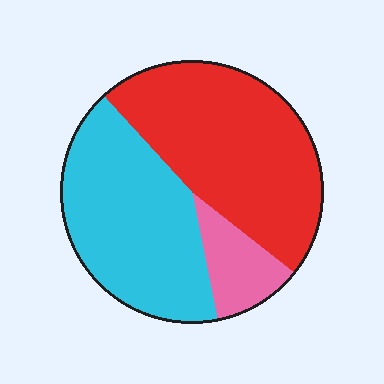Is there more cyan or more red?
Red.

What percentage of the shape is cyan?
Cyan covers about 40% of the shape.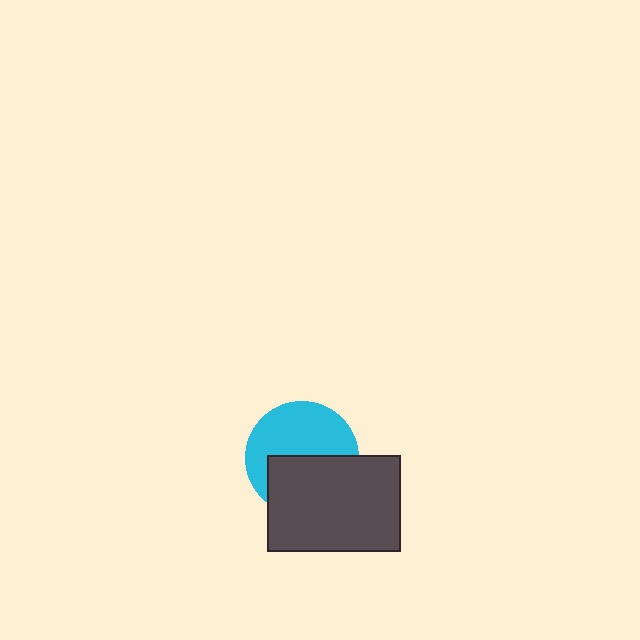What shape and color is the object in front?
The object in front is a dark gray rectangle.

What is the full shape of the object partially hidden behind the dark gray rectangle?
The partially hidden object is a cyan circle.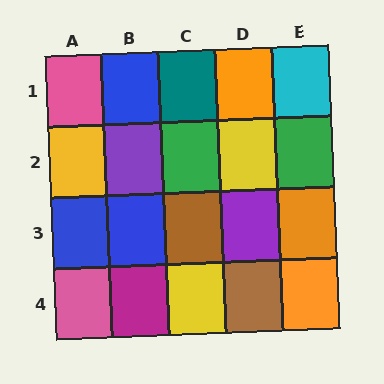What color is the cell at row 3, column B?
Blue.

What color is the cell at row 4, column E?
Orange.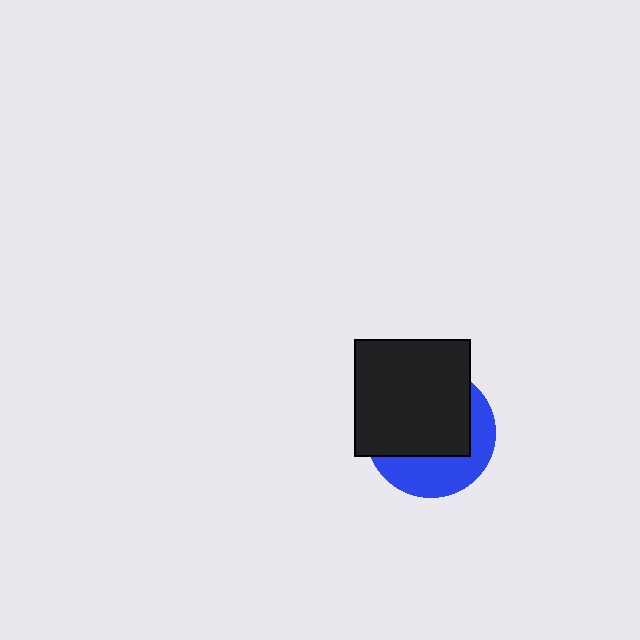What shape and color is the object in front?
The object in front is a black square.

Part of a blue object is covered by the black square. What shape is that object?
It is a circle.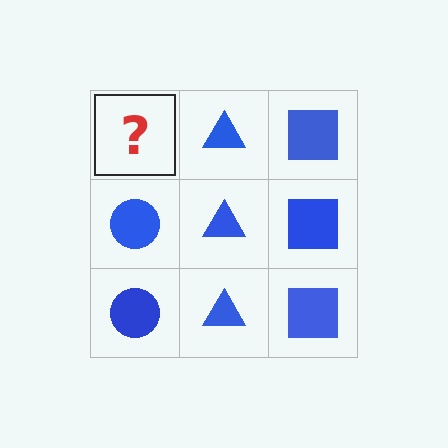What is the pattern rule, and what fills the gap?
The rule is that each column has a consistent shape. The gap should be filled with a blue circle.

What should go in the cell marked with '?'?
The missing cell should contain a blue circle.